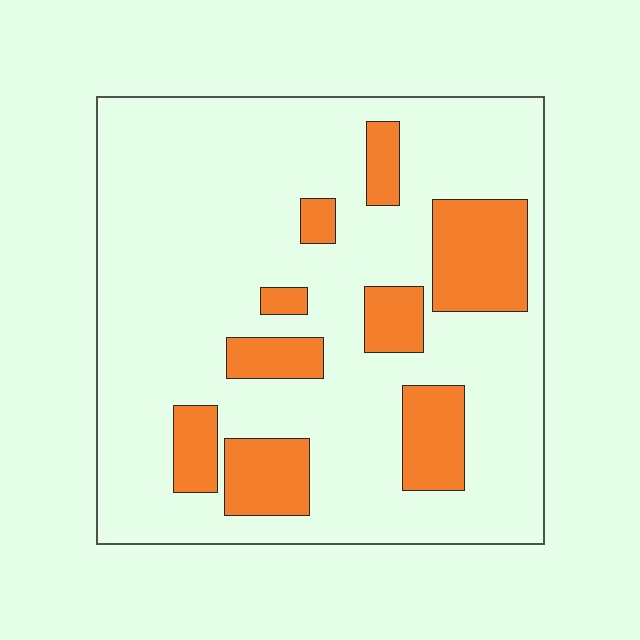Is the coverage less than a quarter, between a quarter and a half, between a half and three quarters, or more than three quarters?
Less than a quarter.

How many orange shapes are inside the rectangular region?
9.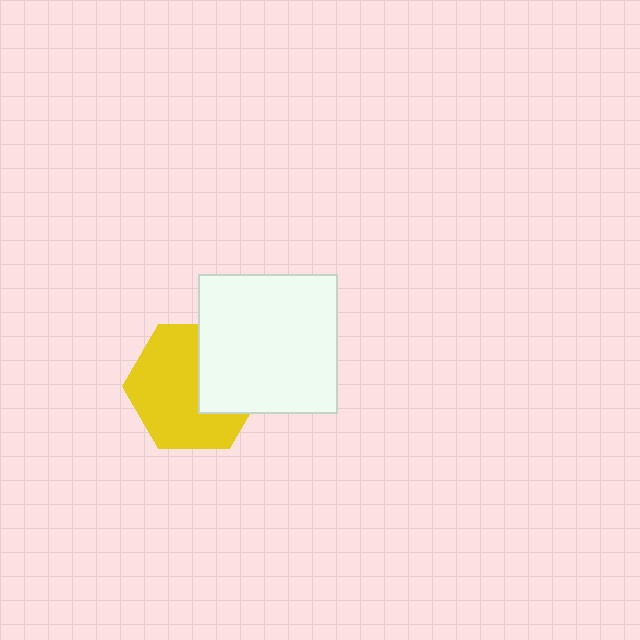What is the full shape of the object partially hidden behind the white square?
The partially hidden object is a yellow hexagon.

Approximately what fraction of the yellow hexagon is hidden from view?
Roughly 35% of the yellow hexagon is hidden behind the white square.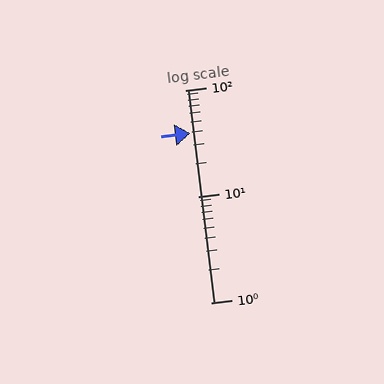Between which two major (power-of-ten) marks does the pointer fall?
The pointer is between 10 and 100.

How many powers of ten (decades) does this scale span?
The scale spans 2 decades, from 1 to 100.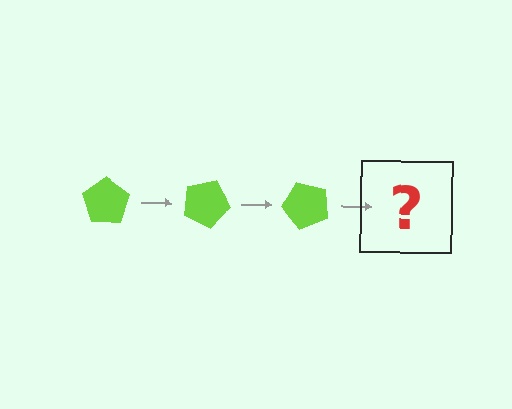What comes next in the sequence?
The next element should be a lime pentagon rotated 75 degrees.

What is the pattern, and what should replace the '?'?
The pattern is that the pentagon rotates 25 degrees each step. The '?' should be a lime pentagon rotated 75 degrees.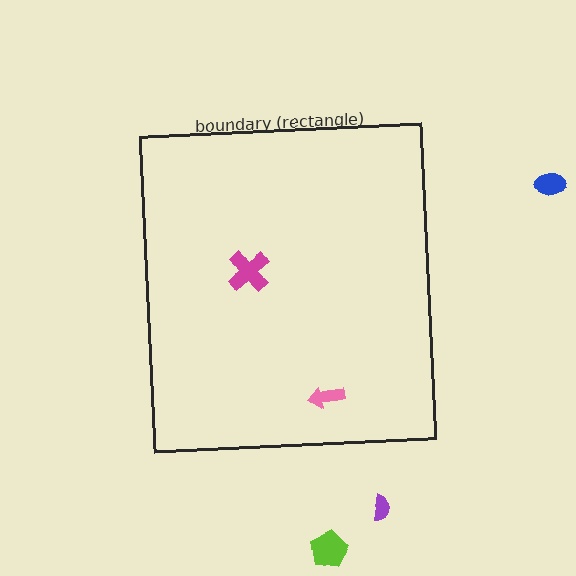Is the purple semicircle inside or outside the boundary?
Outside.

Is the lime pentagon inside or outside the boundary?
Outside.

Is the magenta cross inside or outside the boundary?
Inside.